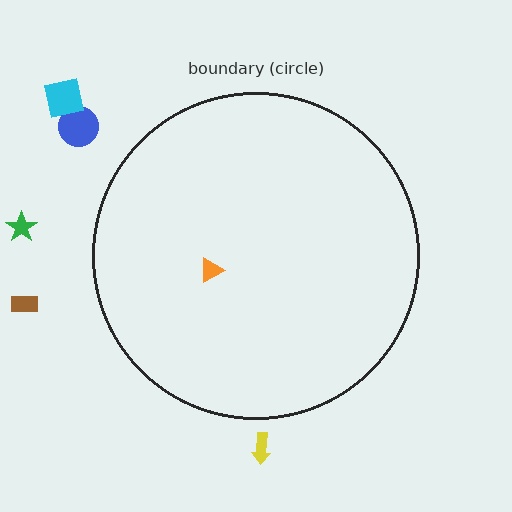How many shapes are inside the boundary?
1 inside, 5 outside.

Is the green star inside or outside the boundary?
Outside.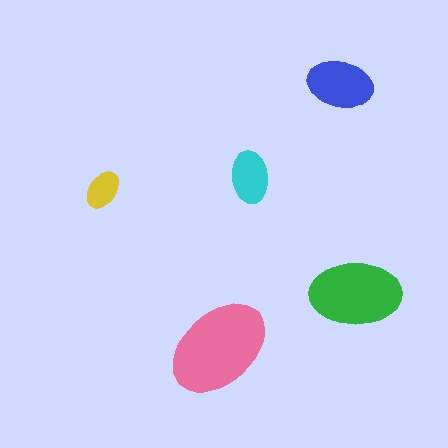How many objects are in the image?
There are 5 objects in the image.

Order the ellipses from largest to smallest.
the pink one, the green one, the blue one, the cyan one, the yellow one.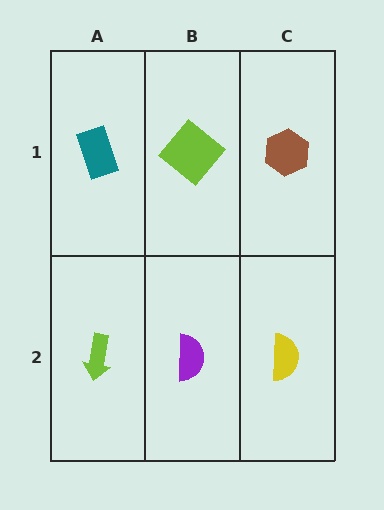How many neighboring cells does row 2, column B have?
3.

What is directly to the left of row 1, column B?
A teal rectangle.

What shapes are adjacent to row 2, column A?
A teal rectangle (row 1, column A), a purple semicircle (row 2, column B).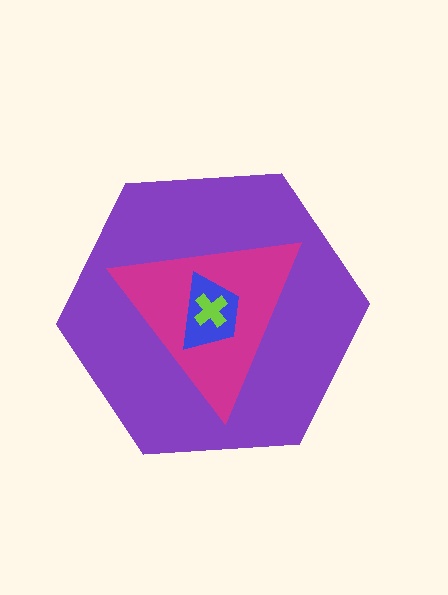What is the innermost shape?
The lime cross.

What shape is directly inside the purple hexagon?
The magenta triangle.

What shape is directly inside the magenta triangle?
The blue trapezoid.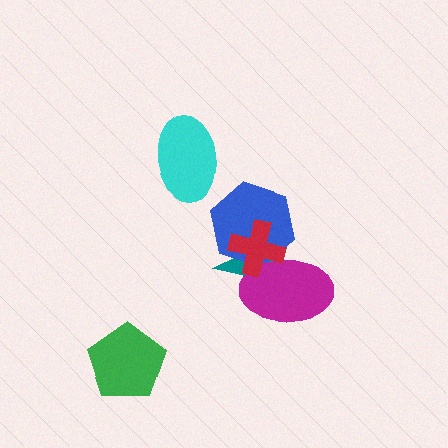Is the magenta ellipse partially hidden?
Yes, it is partially covered by another shape.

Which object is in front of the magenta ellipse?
The red cross is in front of the magenta ellipse.